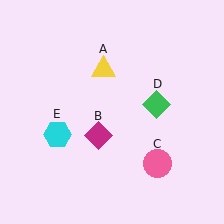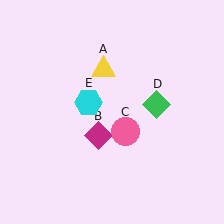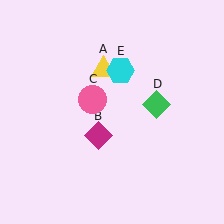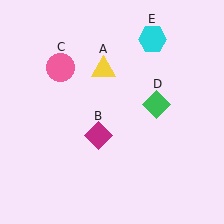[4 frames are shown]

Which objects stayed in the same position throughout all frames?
Yellow triangle (object A) and magenta diamond (object B) and green diamond (object D) remained stationary.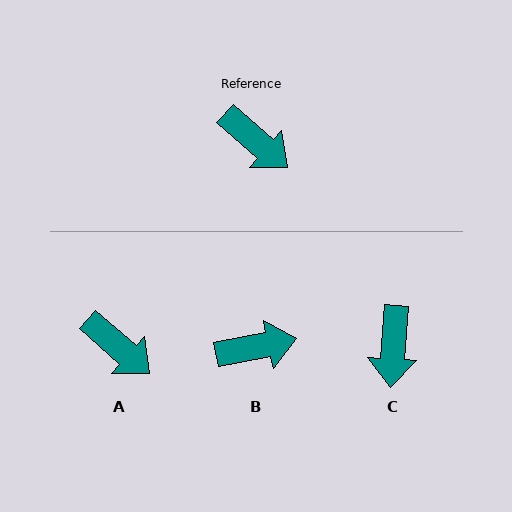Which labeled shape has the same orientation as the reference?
A.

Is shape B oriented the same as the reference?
No, it is off by about 53 degrees.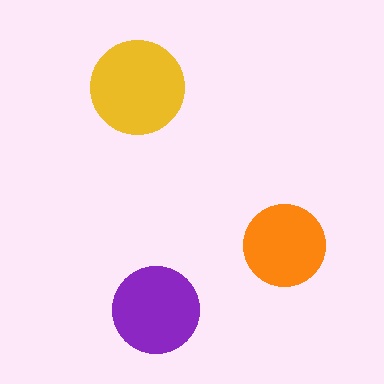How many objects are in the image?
There are 3 objects in the image.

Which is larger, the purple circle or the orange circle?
The purple one.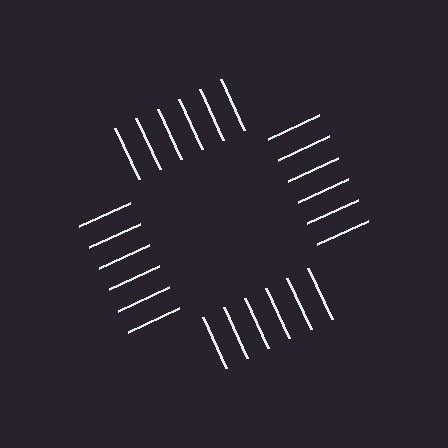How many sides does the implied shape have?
4 sides — the line-ends trace a square.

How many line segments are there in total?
24 — 6 along each of the 4 edges.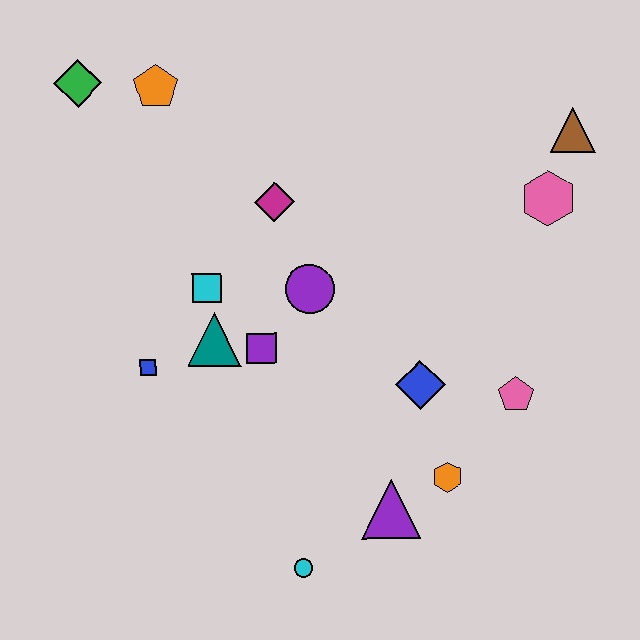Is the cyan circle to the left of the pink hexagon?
Yes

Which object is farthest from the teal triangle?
The brown triangle is farthest from the teal triangle.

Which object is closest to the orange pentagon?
The green diamond is closest to the orange pentagon.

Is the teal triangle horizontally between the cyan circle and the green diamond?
Yes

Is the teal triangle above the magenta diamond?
No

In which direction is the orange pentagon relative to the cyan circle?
The orange pentagon is above the cyan circle.